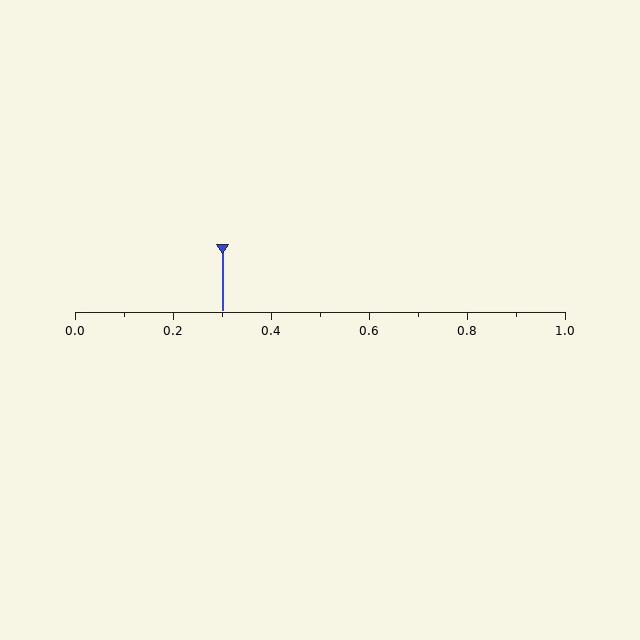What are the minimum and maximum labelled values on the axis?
The axis runs from 0.0 to 1.0.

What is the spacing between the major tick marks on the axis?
The major ticks are spaced 0.2 apart.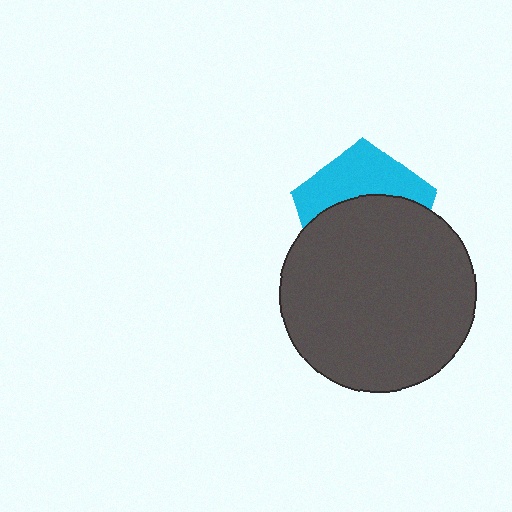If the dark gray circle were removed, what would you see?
You would see the complete cyan pentagon.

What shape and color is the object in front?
The object in front is a dark gray circle.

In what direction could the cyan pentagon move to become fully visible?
The cyan pentagon could move up. That would shift it out from behind the dark gray circle entirely.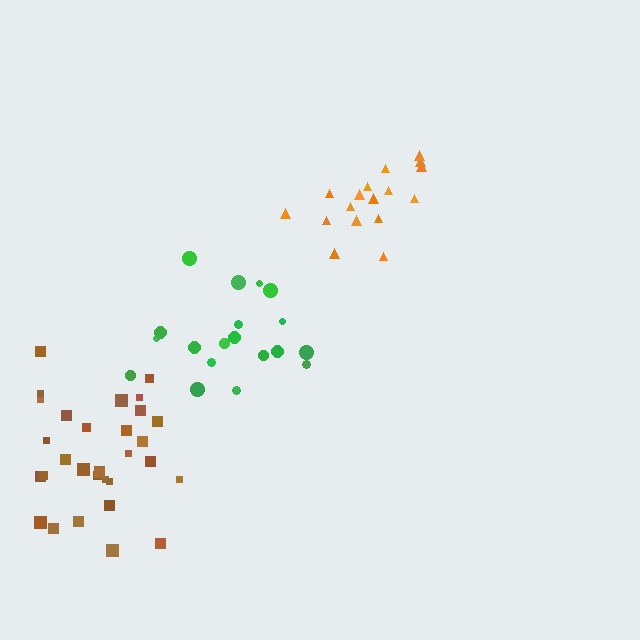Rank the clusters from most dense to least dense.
orange, brown, green.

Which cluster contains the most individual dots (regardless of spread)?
Brown (31).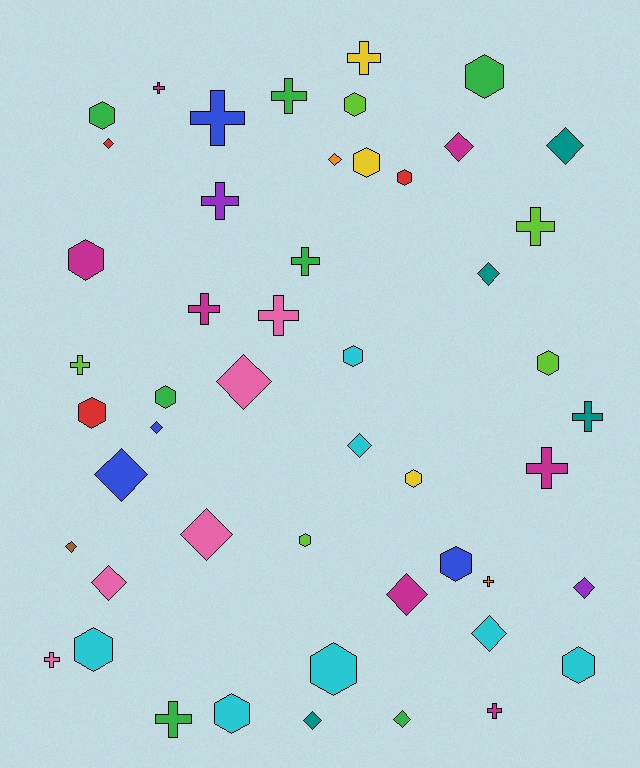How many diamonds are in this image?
There are 17 diamonds.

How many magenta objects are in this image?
There are 7 magenta objects.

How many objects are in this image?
There are 50 objects.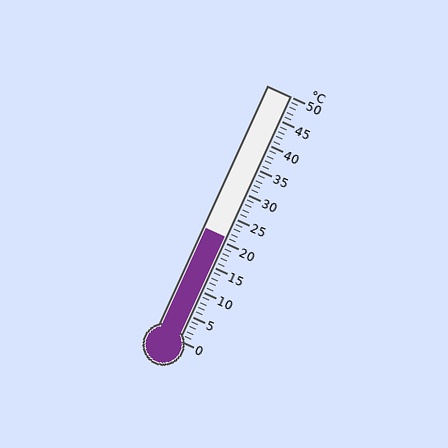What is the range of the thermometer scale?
The thermometer scale ranges from 0°C to 50°C.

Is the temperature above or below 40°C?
The temperature is below 40°C.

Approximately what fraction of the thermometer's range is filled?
The thermometer is filled to approximately 40% of its range.